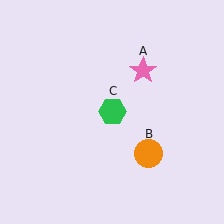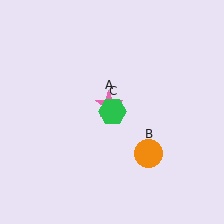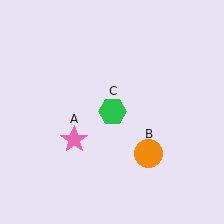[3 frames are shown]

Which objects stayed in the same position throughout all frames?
Orange circle (object B) and green hexagon (object C) remained stationary.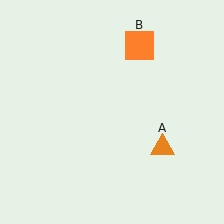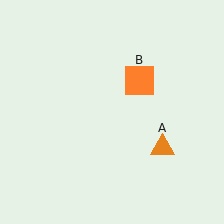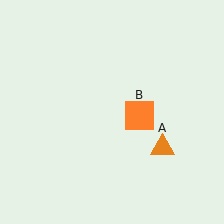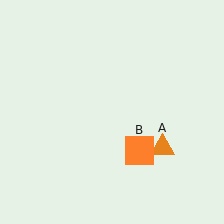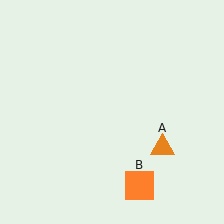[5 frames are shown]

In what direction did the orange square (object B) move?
The orange square (object B) moved down.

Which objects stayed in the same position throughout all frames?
Orange triangle (object A) remained stationary.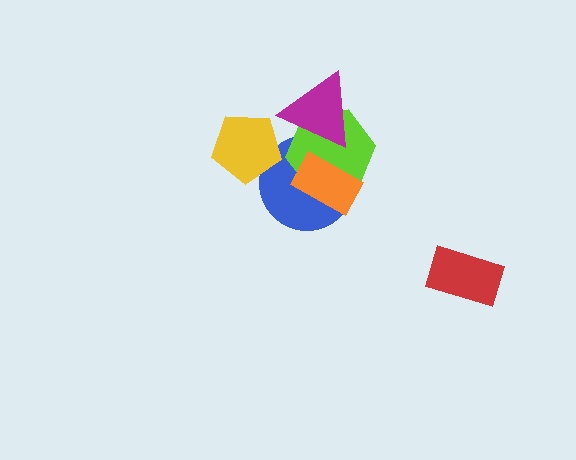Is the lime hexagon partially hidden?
Yes, it is partially covered by another shape.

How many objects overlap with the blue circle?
4 objects overlap with the blue circle.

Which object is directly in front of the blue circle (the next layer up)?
The lime hexagon is directly in front of the blue circle.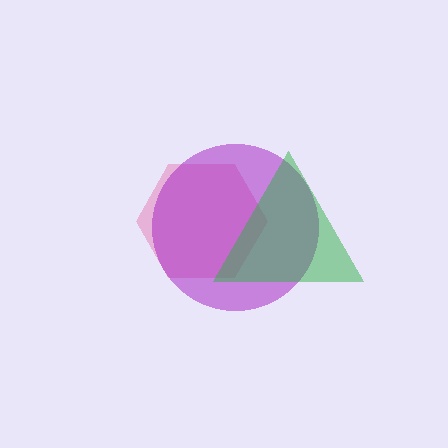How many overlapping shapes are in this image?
There are 3 overlapping shapes in the image.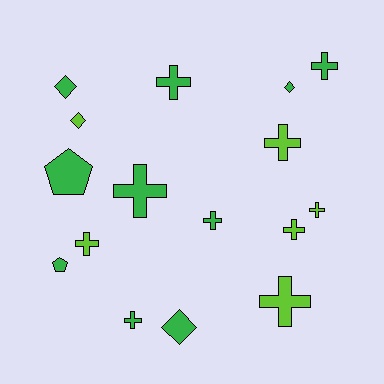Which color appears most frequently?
Green, with 10 objects.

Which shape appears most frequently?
Cross, with 10 objects.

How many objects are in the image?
There are 16 objects.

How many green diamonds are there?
There are 3 green diamonds.